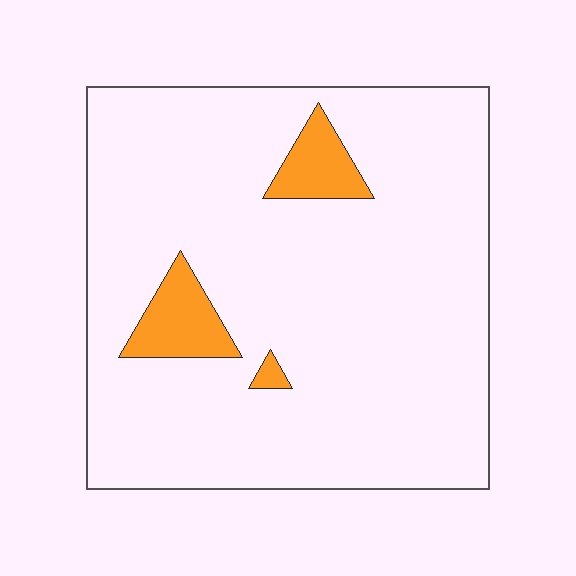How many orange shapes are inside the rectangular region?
3.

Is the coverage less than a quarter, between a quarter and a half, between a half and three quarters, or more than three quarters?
Less than a quarter.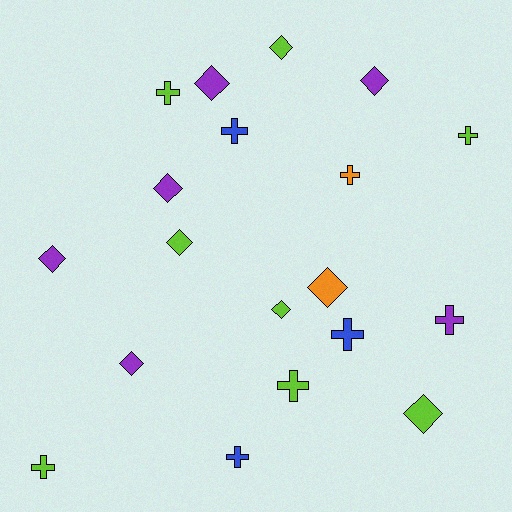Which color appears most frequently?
Lime, with 8 objects.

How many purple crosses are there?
There is 1 purple cross.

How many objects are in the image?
There are 19 objects.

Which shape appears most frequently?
Diamond, with 10 objects.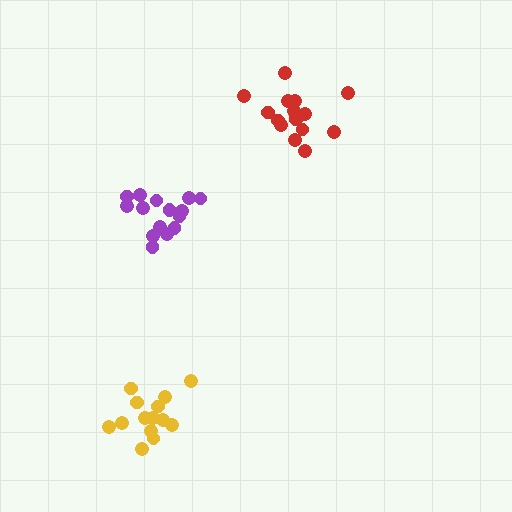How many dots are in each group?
Group 1: 17 dots, Group 2: 14 dots, Group 3: 15 dots (46 total).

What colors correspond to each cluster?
The clusters are colored: red, yellow, purple.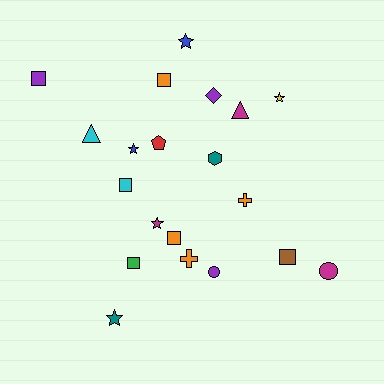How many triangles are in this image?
There are 2 triangles.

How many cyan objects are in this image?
There are 2 cyan objects.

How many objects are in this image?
There are 20 objects.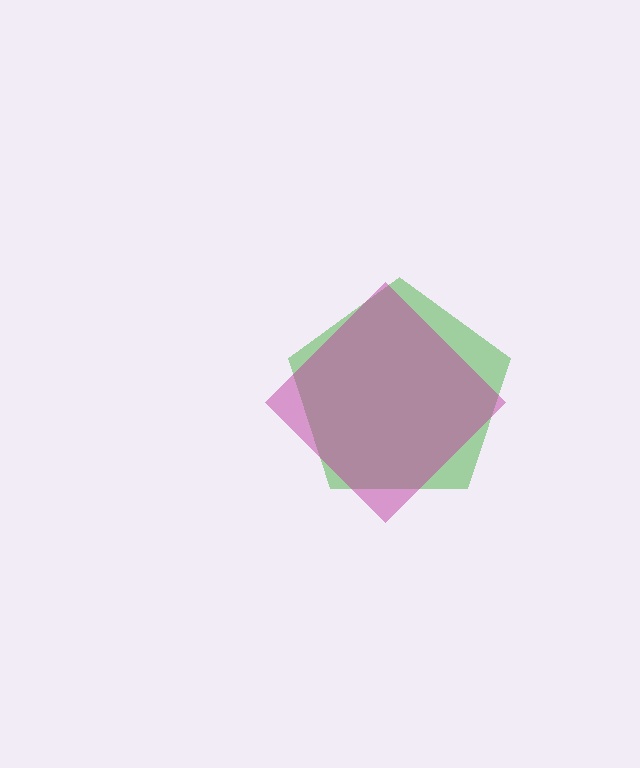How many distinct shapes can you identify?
There are 2 distinct shapes: a green pentagon, a magenta diamond.